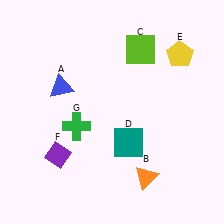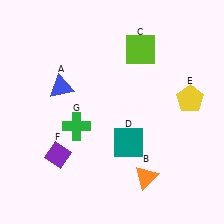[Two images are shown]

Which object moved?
The yellow pentagon (E) moved down.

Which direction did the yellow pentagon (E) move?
The yellow pentagon (E) moved down.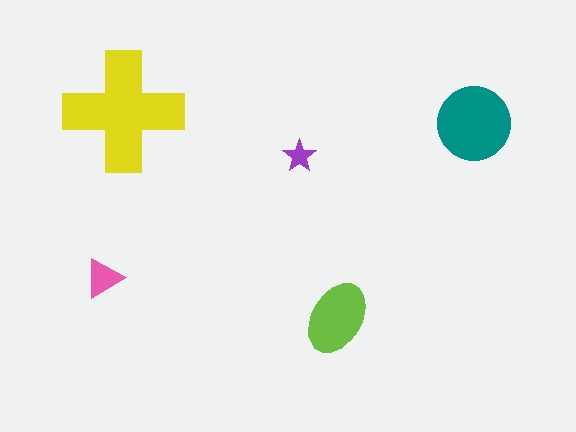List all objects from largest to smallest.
The yellow cross, the teal circle, the lime ellipse, the pink triangle, the purple star.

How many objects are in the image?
There are 5 objects in the image.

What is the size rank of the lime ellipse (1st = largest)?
3rd.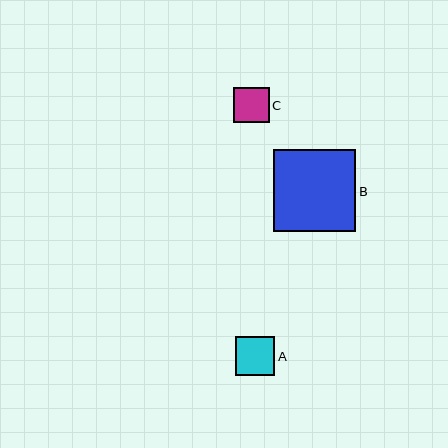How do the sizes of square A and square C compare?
Square A and square C are approximately the same size.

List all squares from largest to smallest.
From largest to smallest: B, A, C.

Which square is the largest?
Square B is the largest with a size of approximately 83 pixels.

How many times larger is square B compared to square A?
Square B is approximately 2.1 times the size of square A.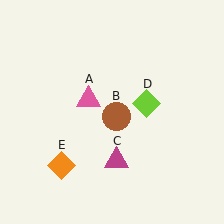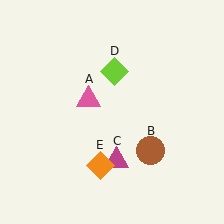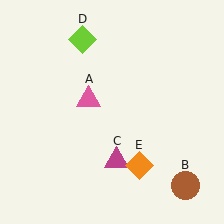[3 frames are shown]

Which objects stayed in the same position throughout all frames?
Pink triangle (object A) and magenta triangle (object C) remained stationary.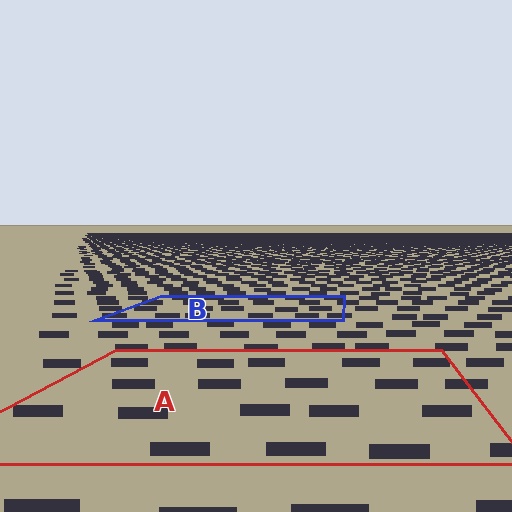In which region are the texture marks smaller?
The texture marks are smaller in region B, because it is farther away.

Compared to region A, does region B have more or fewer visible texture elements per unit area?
Region B has more texture elements per unit area — they are packed more densely because it is farther away.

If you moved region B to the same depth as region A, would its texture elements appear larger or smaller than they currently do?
They would appear larger. At a closer depth, the same texture elements are projected at a bigger on-screen size.